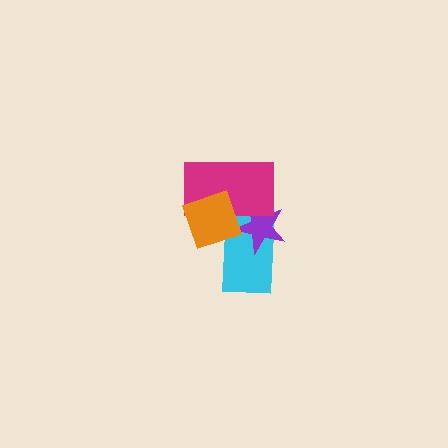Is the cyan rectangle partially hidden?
Yes, it is partially covered by another shape.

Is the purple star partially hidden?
Yes, it is partially covered by another shape.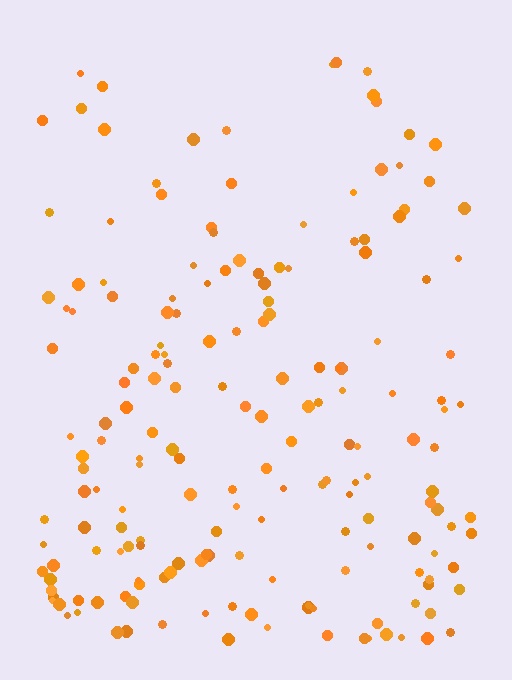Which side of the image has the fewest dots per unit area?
The top.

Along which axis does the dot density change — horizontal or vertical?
Vertical.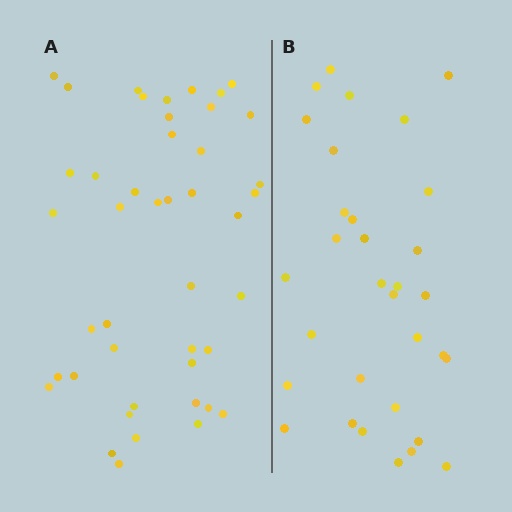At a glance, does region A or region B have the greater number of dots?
Region A (the left region) has more dots.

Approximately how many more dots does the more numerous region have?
Region A has roughly 12 or so more dots than region B.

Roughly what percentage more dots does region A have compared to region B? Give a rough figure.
About 40% more.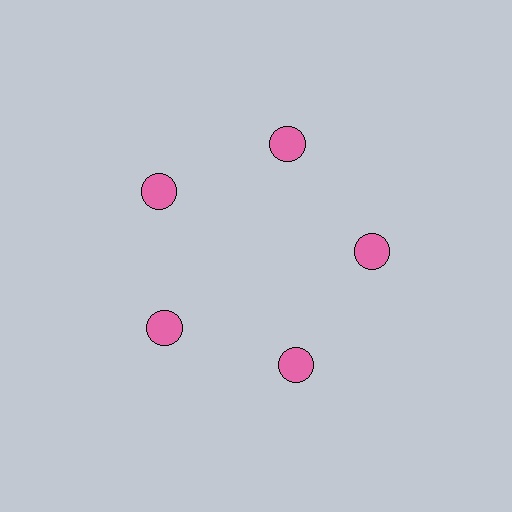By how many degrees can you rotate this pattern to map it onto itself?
The pattern maps onto itself every 72 degrees of rotation.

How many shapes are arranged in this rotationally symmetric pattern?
There are 5 shapes, arranged in 5 groups of 1.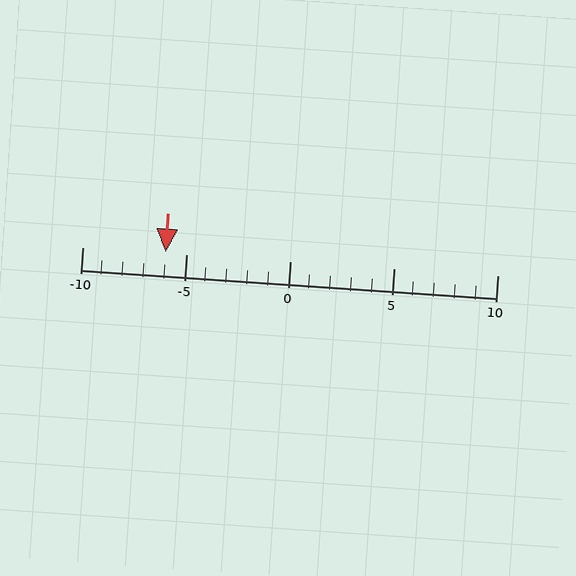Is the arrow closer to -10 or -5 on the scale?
The arrow is closer to -5.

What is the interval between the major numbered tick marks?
The major tick marks are spaced 5 units apart.